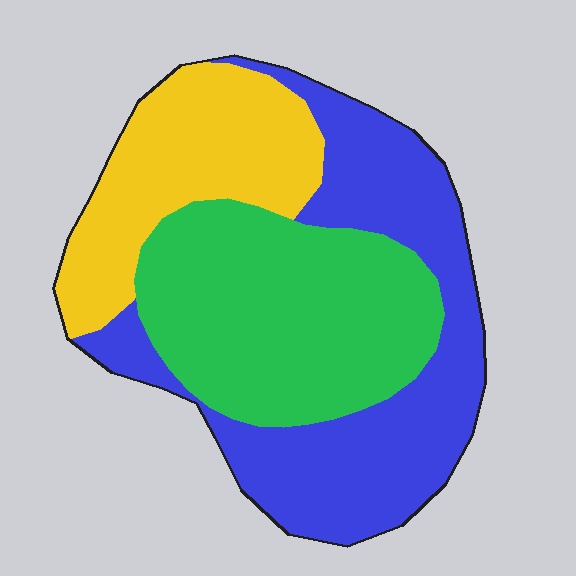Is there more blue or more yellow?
Blue.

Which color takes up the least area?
Yellow, at roughly 25%.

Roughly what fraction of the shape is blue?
Blue takes up between a third and a half of the shape.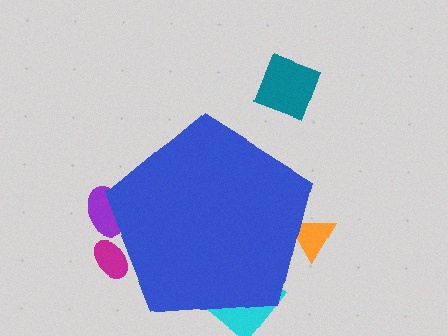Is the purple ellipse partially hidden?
Yes, the purple ellipse is partially hidden behind the blue pentagon.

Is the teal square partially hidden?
No, the teal square is fully visible.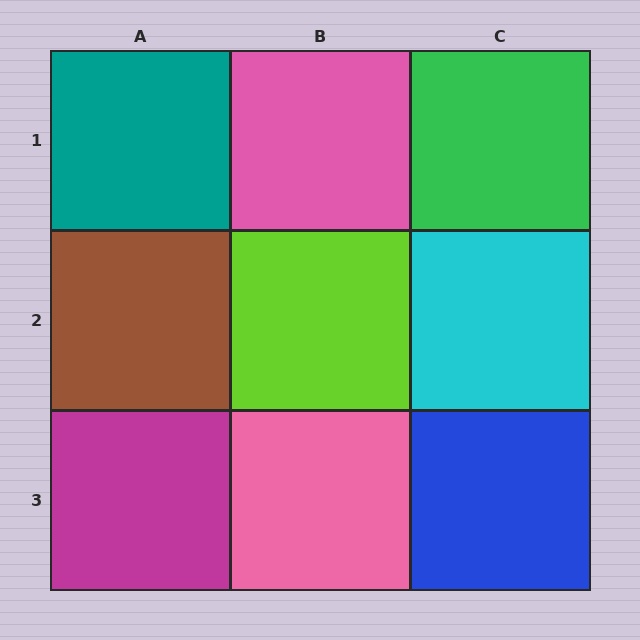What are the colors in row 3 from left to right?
Magenta, pink, blue.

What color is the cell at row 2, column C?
Cyan.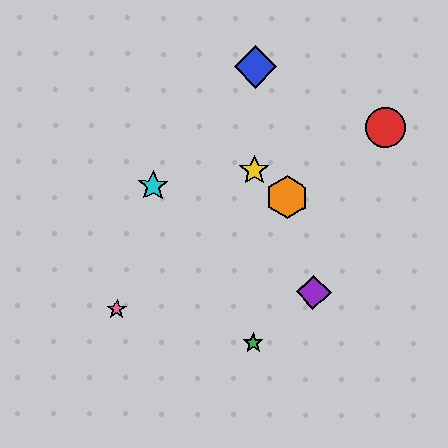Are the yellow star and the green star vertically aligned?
Yes, both are at x≈255.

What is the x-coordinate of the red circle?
The red circle is at x≈385.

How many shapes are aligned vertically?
3 shapes (the blue diamond, the green star, the yellow star) are aligned vertically.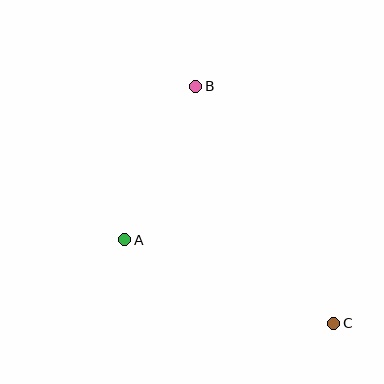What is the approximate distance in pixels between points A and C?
The distance between A and C is approximately 225 pixels.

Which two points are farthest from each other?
Points B and C are farthest from each other.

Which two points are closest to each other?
Points A and B are closest to each other.